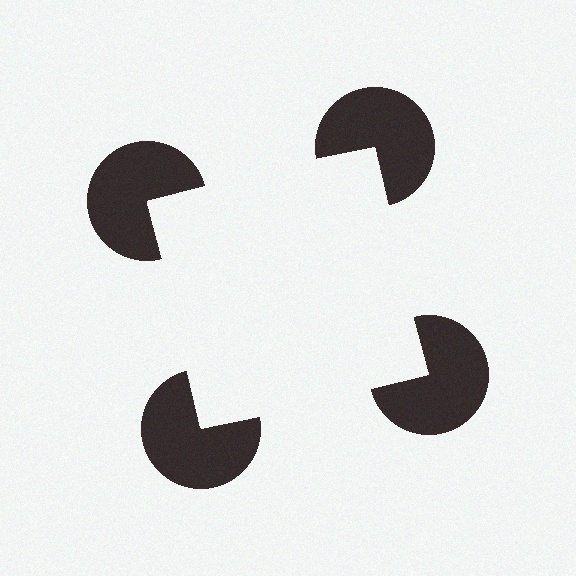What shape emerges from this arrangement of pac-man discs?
An illusory square — its edges are inferred from the aligned wedge cuts in the pac-man discs, not physically drawn.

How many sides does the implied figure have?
4 sides.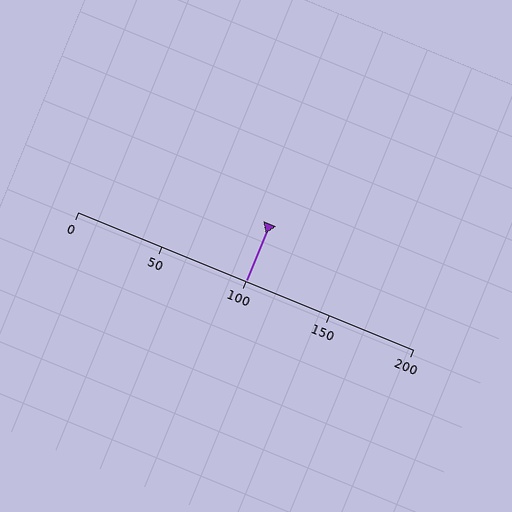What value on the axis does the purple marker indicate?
The marker indicates approximately 100.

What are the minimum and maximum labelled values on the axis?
The axis runs from 0 to 200.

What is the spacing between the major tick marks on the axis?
The major ticks are spaced 50 apart.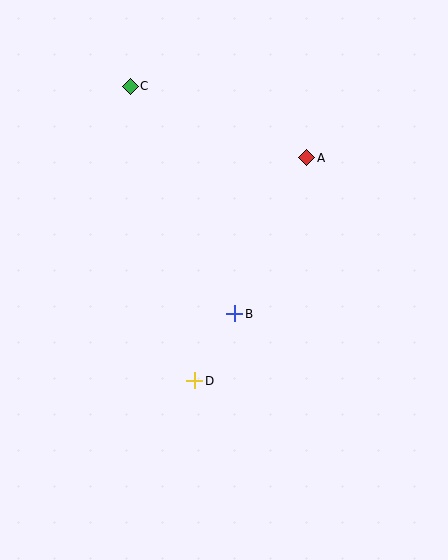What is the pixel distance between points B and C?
The distance between B and C is 250 pixels.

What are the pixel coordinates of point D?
Point D is at (195, 381).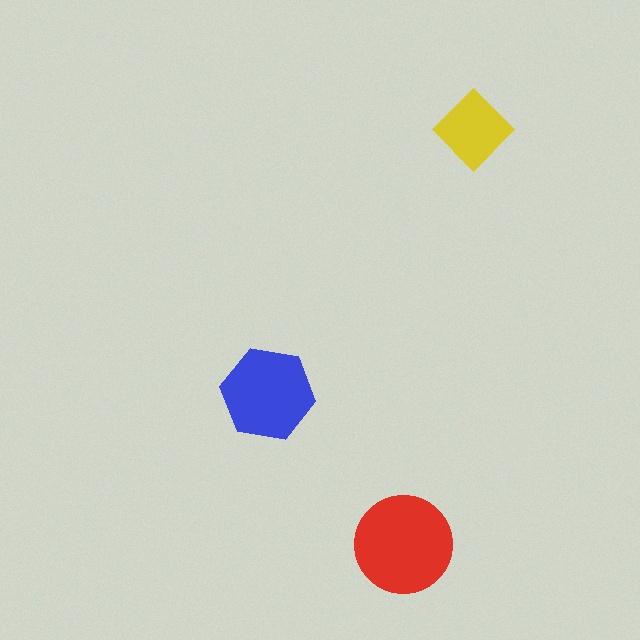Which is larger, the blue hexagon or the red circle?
The red circle.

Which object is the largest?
The red circle.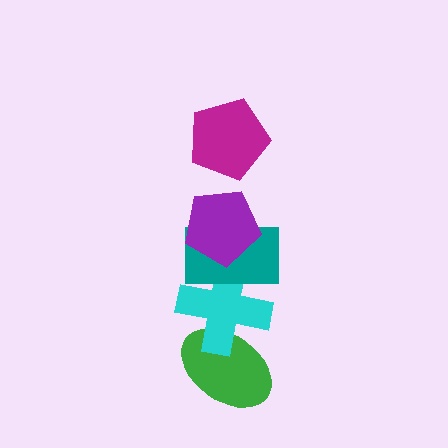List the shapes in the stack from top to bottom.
From top to bottom: the magenta pentagon, the purple pentagon, the teal rectangle, the cyan cross, the green ellipse.